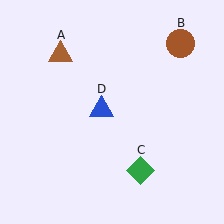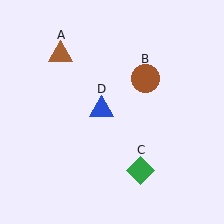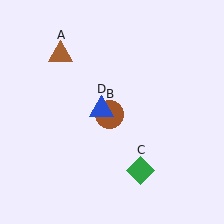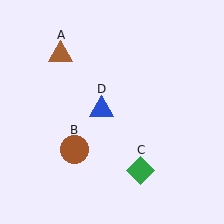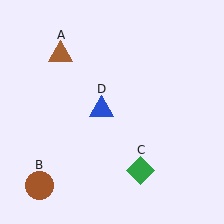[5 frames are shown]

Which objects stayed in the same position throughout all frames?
Brown triangle (object A) and green diamond (object C) and blue triangle (object D) remained stationary.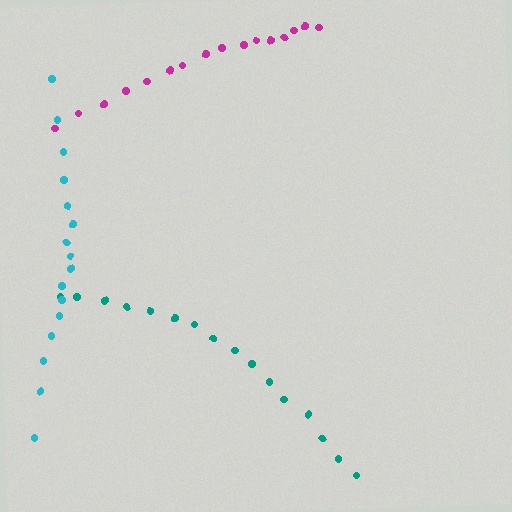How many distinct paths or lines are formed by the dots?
There are 3 distinct paths.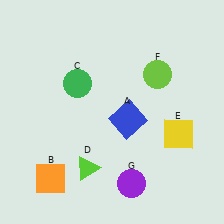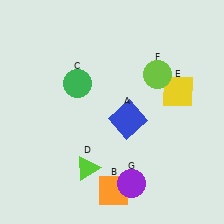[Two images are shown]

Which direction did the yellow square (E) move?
The yellow square (E) moved up.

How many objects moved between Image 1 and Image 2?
2 objects moved between the two images.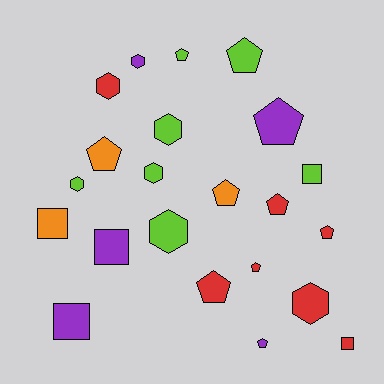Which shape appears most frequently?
Pentagon, with 10 objects.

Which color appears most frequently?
Red, with 7 objects.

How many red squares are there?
There is 1 red square.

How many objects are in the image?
There are 22 objects.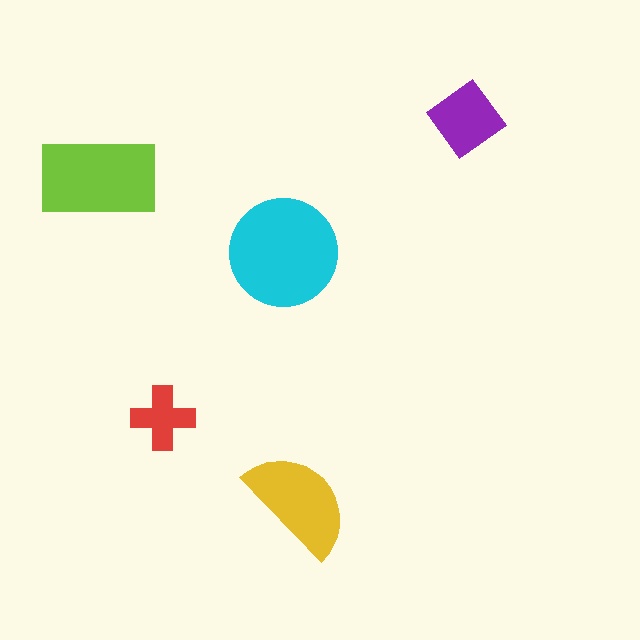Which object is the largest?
The cyan circle.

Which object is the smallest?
The red cross.